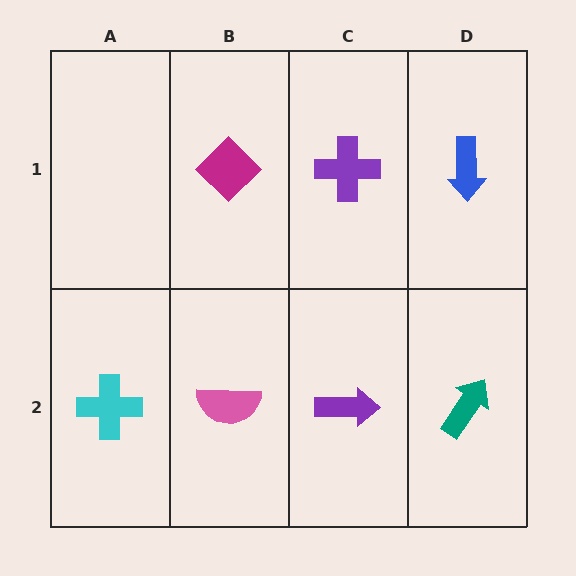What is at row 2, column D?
A teal arrow.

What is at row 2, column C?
A purple arrow.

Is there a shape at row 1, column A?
No, that cell is empty.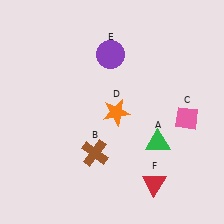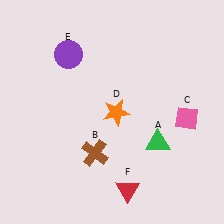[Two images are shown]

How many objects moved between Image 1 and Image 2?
2 objects moved between the two images.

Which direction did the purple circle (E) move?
The purple circle (E) moved left.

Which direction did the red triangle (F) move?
The red triangle (F) moved left.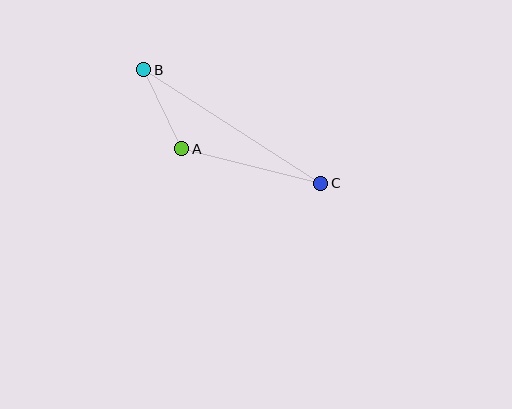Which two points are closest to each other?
Points A and B are closest to each other.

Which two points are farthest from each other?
Points B and C are farthest from each other.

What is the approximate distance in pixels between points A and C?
The distance between A and C is approximately 143 pixels.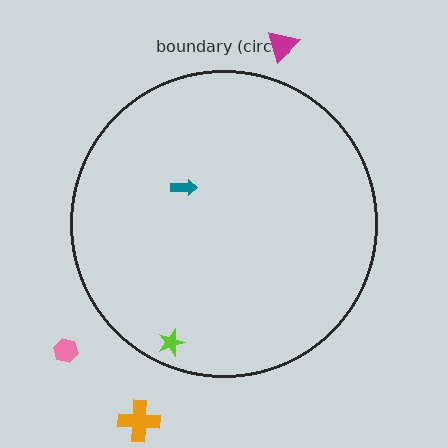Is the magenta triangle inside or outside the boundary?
Outside.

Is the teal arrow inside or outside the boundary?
Inside.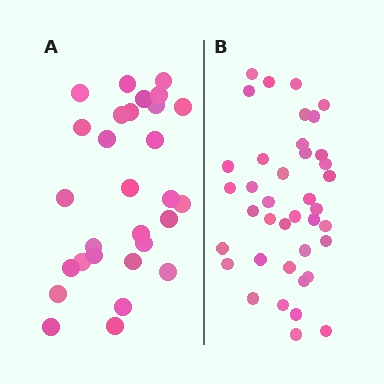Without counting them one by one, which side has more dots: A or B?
Region B (the right region) has more dots.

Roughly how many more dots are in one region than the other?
Region B has roughly 10 or so more dots than region A.